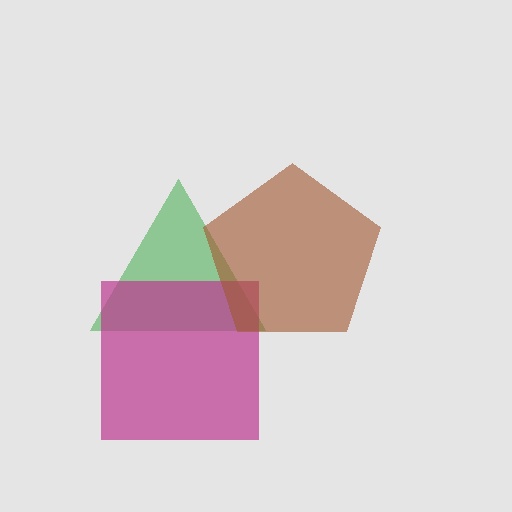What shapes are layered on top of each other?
The layered shapes are: a green triangle, a magenta square, a brown pentagon.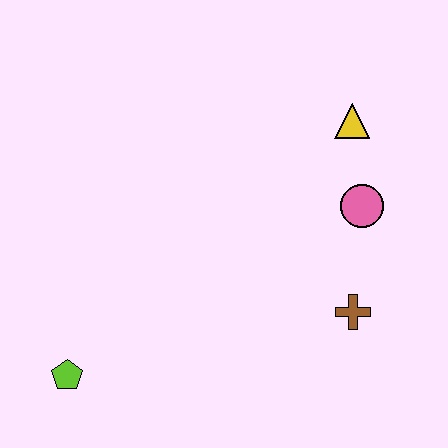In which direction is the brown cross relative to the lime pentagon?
The brown cross is to the right of the lime pentagon.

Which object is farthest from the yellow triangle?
The lime pentagon is farthest from the yellow triangle.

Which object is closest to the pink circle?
The yellow triangle is closest to the pink circle.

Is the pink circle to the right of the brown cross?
Yes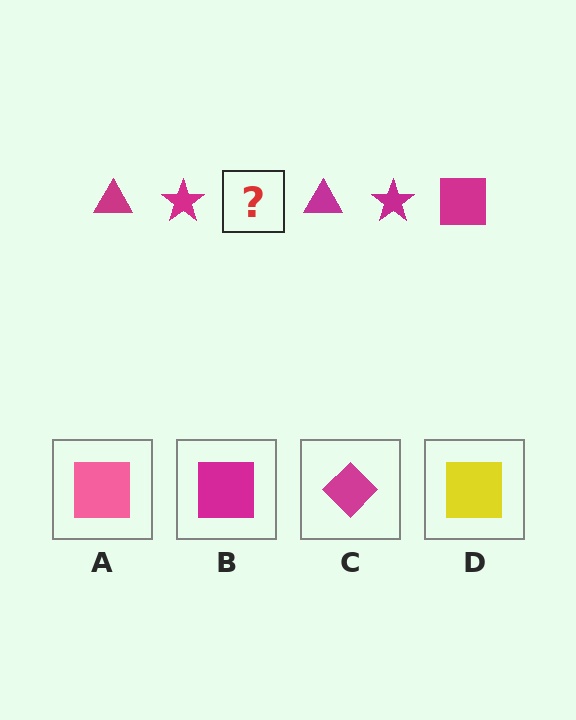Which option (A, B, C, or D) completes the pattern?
B.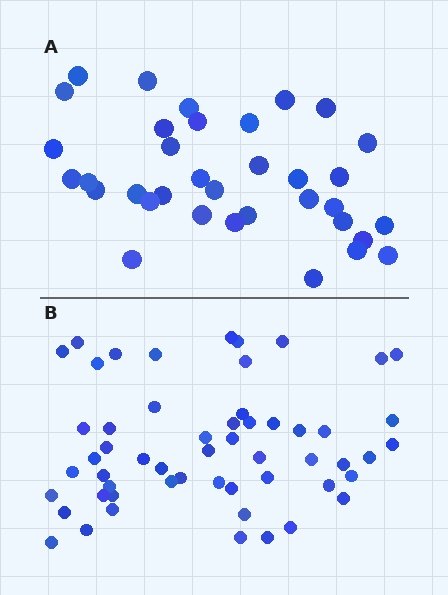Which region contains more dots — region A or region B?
Region B (the bottom region) has more dots.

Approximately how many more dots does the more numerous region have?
Region B has approximately 20 more dots than region A.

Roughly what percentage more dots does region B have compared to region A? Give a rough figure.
About 55% more.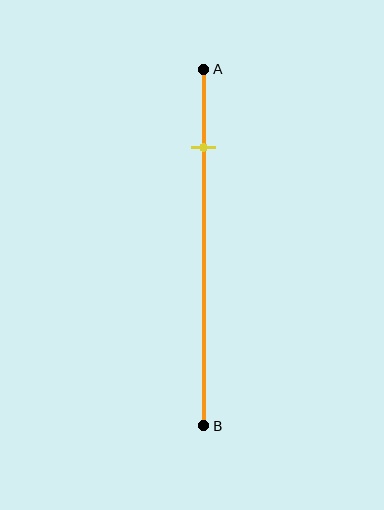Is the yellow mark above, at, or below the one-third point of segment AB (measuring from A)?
The yellow mark is above the one-third point of segment AB.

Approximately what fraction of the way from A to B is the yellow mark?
The yellow mark is approximately 20% of the way from A to B.